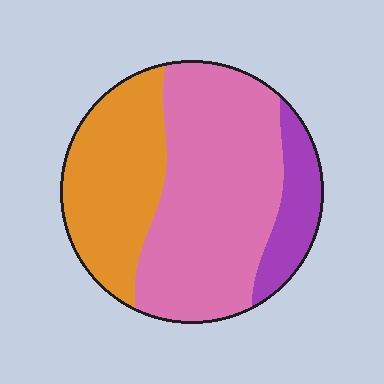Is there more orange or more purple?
Orange.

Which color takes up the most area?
Pink, at roughly 55%.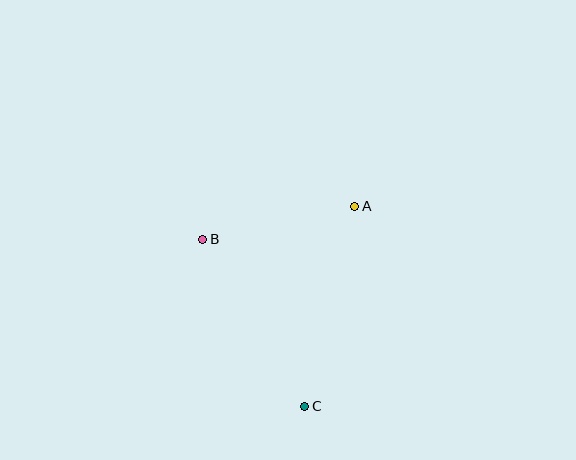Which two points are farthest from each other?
Points A and C are farthest from each other.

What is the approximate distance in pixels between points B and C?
The distance between B and C is approximately 196 pixels.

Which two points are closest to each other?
Points A and B are closest to each other.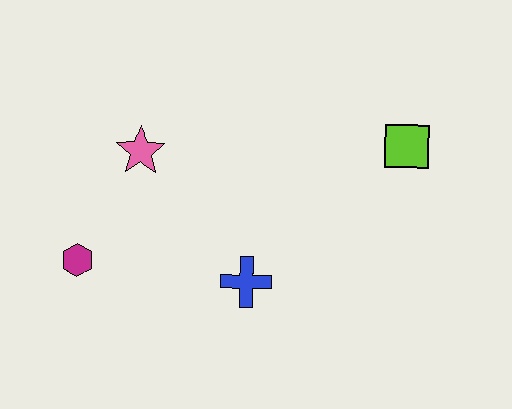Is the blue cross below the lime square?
Yes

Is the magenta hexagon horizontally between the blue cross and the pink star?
No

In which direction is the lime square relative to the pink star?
The lime square is to the right of the pink star.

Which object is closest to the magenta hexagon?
The pink star is closest to the magenta hexagon.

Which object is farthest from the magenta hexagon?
The lime square is farthest from the magenta hexagon.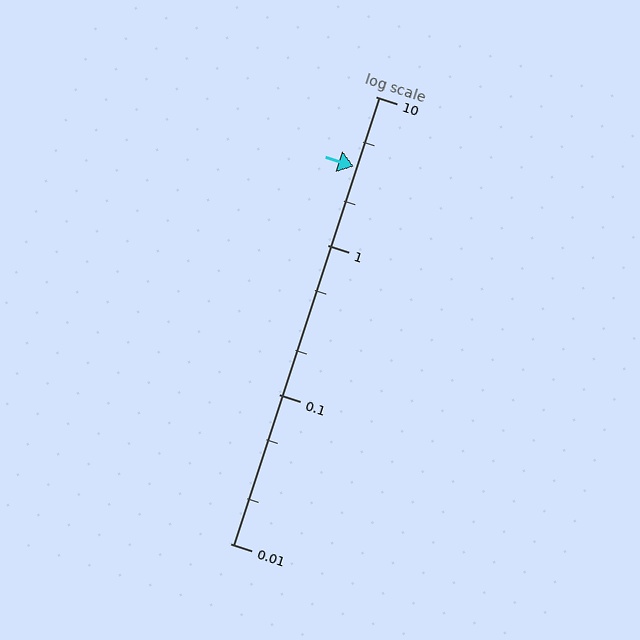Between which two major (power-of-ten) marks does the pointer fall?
The pointer is between 1 and 10.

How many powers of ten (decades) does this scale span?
The scale spans 3 decades, from 0.01 to 10.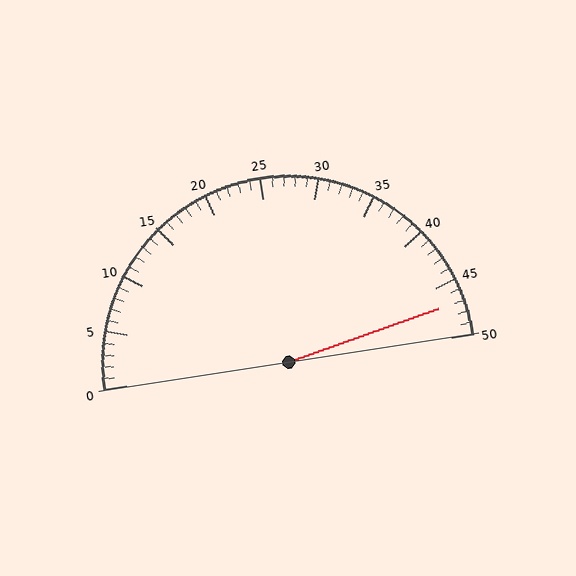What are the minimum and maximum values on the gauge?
The gauge ranges from 0 to 50.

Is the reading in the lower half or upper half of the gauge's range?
The reading is in the upper half of the range (0 to 50).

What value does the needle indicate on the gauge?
The needle indicates approximately 47.